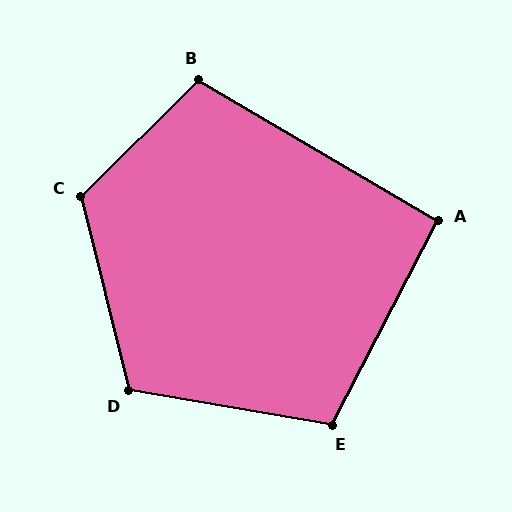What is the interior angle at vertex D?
Approximately 113 degrees (obtuse).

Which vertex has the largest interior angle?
C, at approximately 121 degrees.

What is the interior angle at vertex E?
Approximately 108 degrees (obtuse).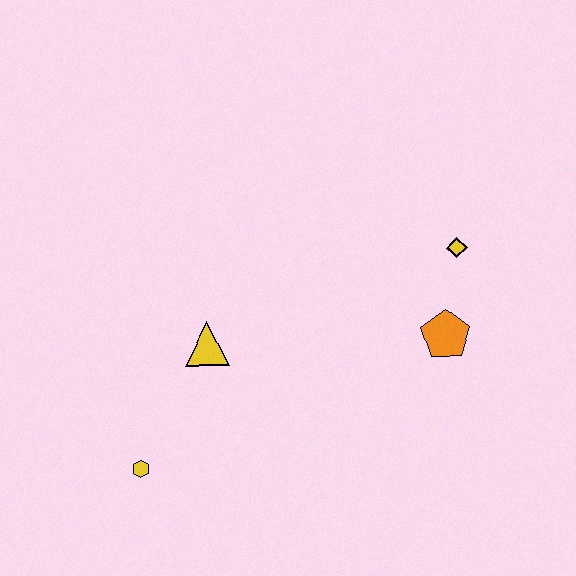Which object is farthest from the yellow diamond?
The yellow hexagon is farthest from the yellow diamond.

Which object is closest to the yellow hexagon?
The yellow triangle is closest to the yellow hexagon.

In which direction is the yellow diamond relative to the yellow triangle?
The yellow diamond is to the right of the yellow triangle.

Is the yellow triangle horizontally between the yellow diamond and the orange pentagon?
No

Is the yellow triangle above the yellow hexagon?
Yes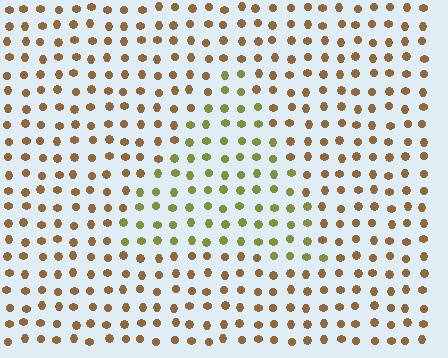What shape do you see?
I see a triangle.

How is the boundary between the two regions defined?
The boundary is defined purely by a slight shift in hue (about 41 degrees). Spacing, size, and orientation are identical on both sides.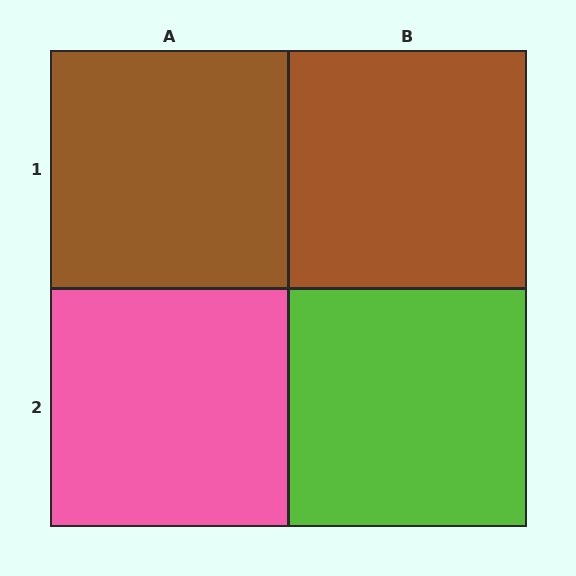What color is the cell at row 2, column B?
Lime.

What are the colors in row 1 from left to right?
Brown, brown.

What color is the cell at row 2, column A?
Pink.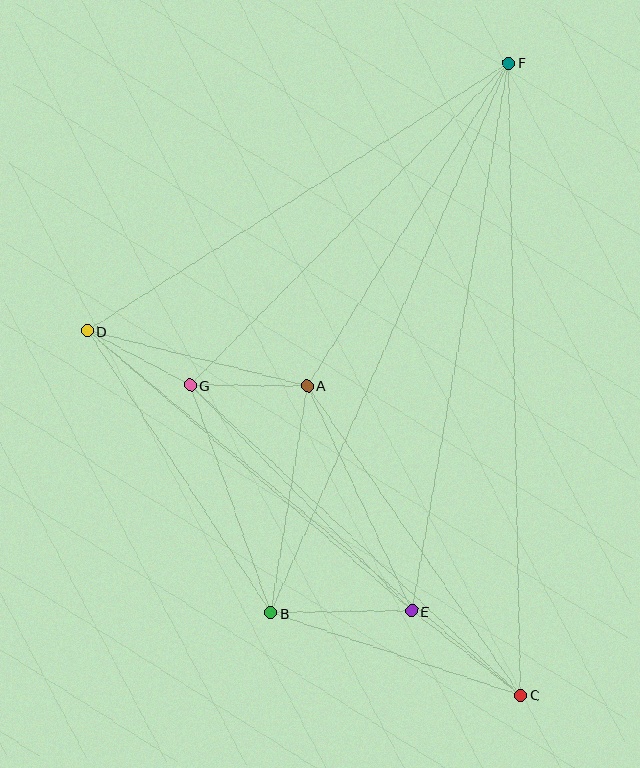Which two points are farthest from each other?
Points C and F are farthest from each other.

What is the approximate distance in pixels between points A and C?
The distance between A and C is approximately 376 pixels.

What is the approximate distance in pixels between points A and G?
The distance between A and G is approximately 117 pixels.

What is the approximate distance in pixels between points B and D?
The distance between B and D is approximately 337 pixels.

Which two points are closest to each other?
Points D and G are closest to each other.